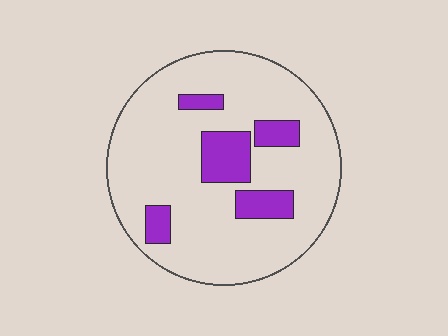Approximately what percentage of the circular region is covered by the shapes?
Approximately 15%.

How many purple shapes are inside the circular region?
5.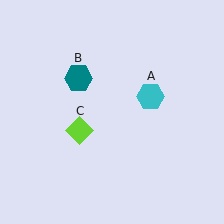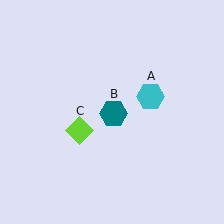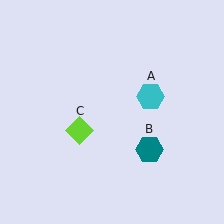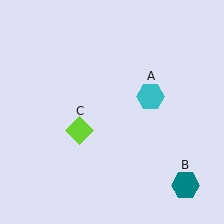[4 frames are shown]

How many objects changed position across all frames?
1 object changed position: teal hexagon (object B).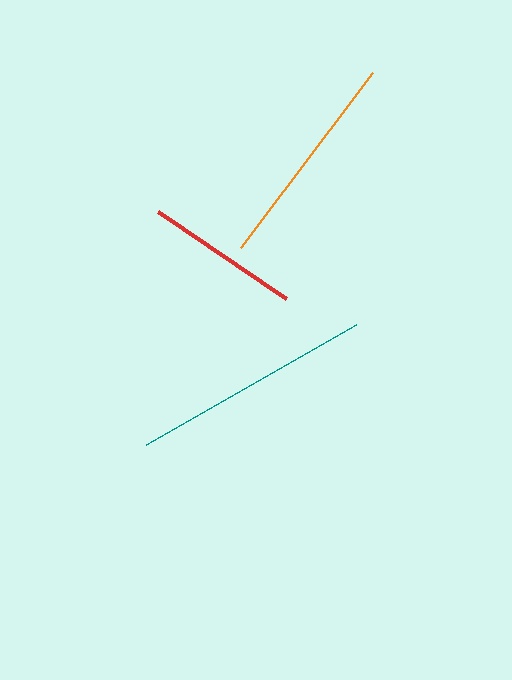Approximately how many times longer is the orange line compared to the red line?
The orange line is approximately 1.4 times the length of the red line.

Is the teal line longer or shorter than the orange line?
The teal line is longer than the orange line.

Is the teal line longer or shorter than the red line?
The teal line is longer than the red line.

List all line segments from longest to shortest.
From longest to shortest: teal, orange, red.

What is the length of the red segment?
The red segment is approximately 155 pixels long.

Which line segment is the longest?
The teal line is the longest at approximately 242 pixels.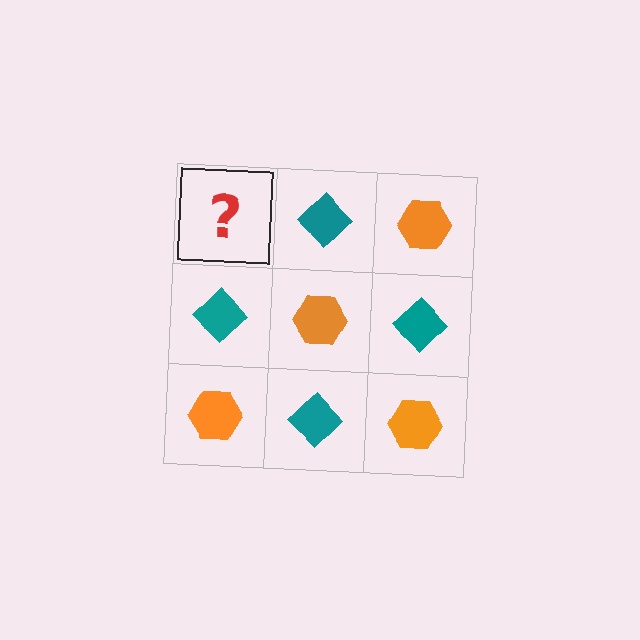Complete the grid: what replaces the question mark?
The question mark should be replaced with an orange hexagon.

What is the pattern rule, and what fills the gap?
The rule is that it alternates orange hexagon and teal diamond in a checkerboard pattern. The gap should be filled with an orange hexagon.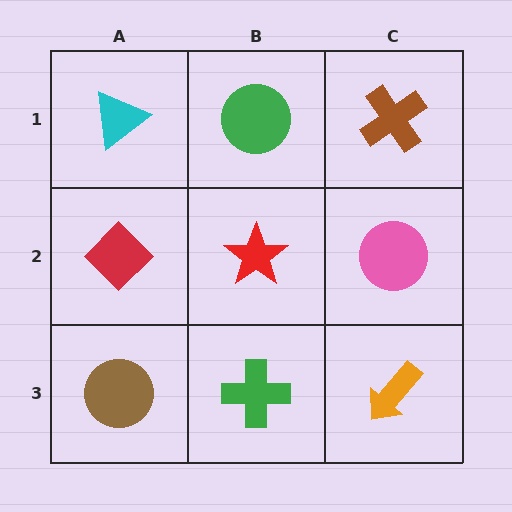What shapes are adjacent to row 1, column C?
A pink circle (row 2, column C), a green circle (row 1, column B).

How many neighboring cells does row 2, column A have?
3.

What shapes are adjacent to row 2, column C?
A brown cross (row 1, column C), an orange arrow (row 3, column C), a red star (row 2, column B).